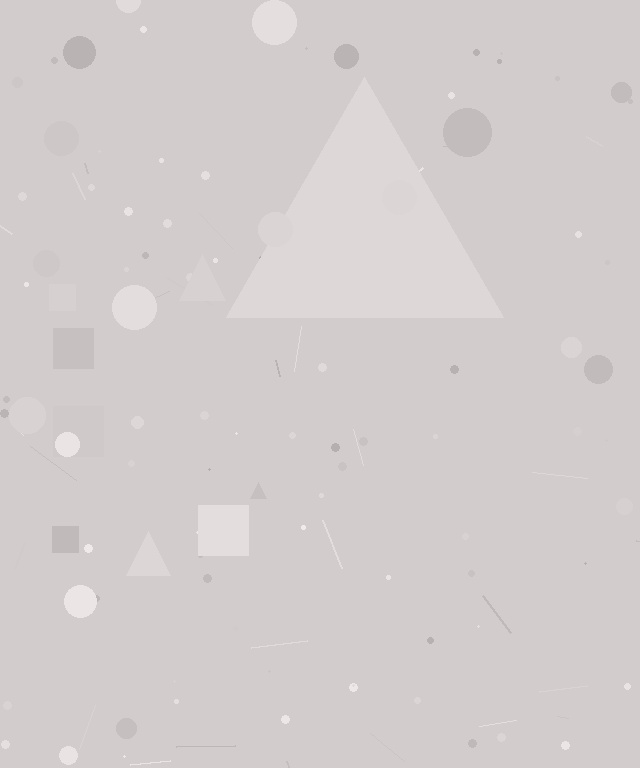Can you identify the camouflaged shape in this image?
The camouflaged shape is a triangle.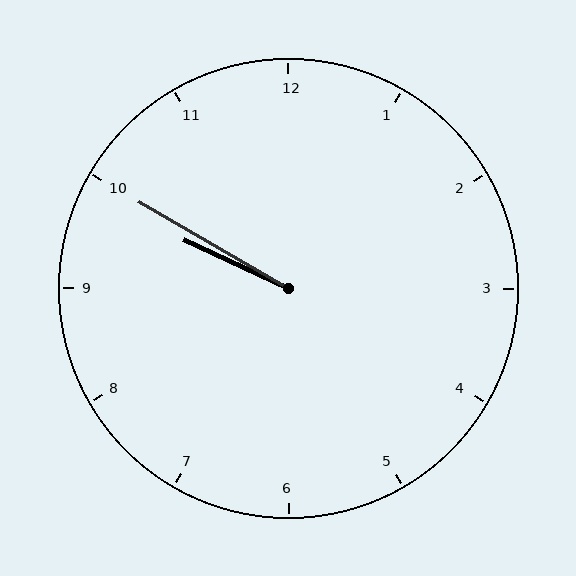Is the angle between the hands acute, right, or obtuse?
It is acute.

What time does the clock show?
9:50.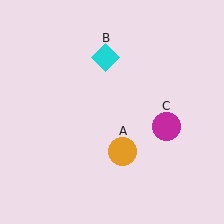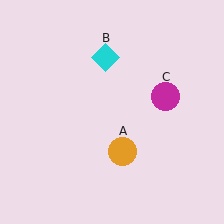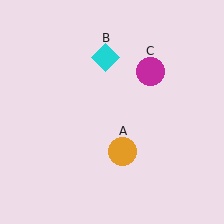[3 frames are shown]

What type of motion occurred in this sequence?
The magenta circle (object C) rotated counterclockwise around the center of the scene.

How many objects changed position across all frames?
1 object changed position: magenta circle (object C).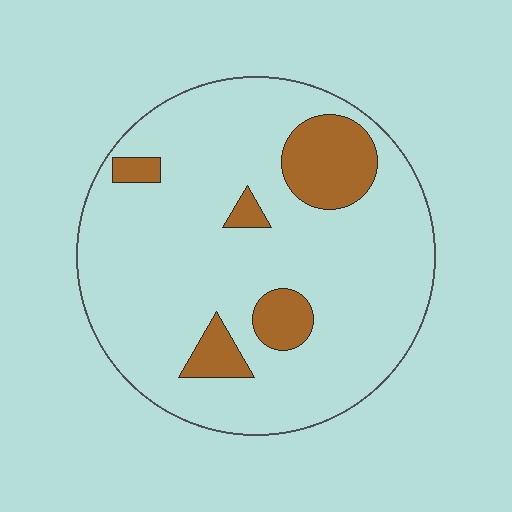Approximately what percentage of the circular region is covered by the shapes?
Approximately 15%.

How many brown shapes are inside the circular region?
5.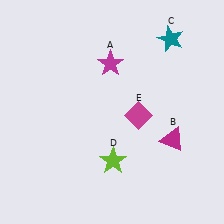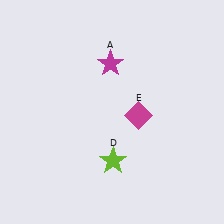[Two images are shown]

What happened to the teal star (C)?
The teal star (C) was removed in Image 2. It was in the top-right area of Image 1.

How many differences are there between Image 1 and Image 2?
There are 2 differences between the two images.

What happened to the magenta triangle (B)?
The magenta triangle (B) was removed in Image 2. It was in the bottom-right area of Image 1.